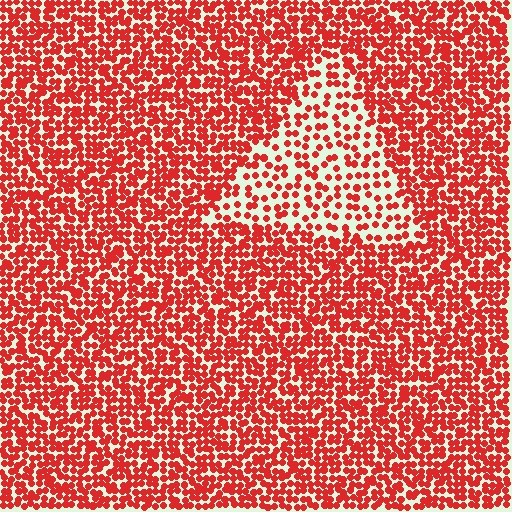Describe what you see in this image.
The image contains small red elements arranged at two different densities. A triangle-shaped region is visible where the elements are less densely packed than the surrounding area.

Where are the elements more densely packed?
The elements are more densely packed outside the triangle boundary.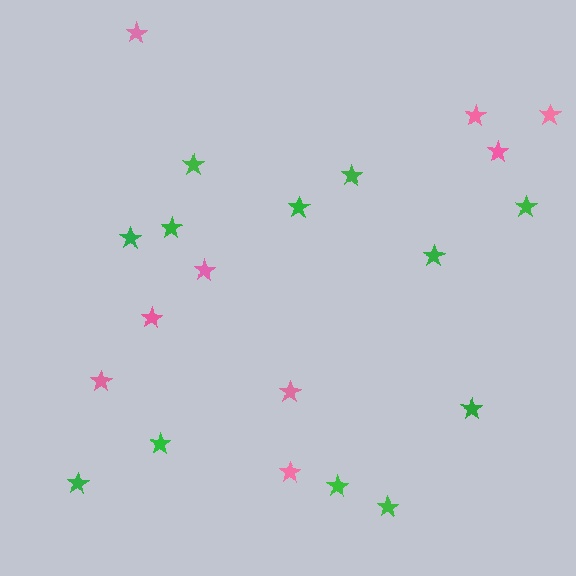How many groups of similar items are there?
There are 2 groups: one group of pink stars (9) and one group of green stars (12).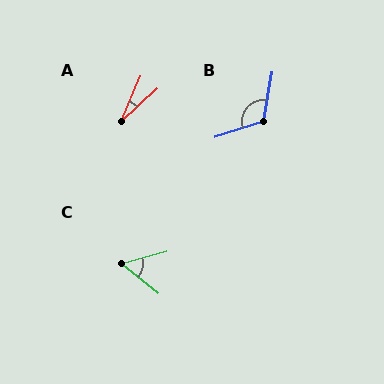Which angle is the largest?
B, at approximately 117 degrees.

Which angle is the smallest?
A, at approximately 23 degrees.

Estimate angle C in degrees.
Approximately 54 degrees.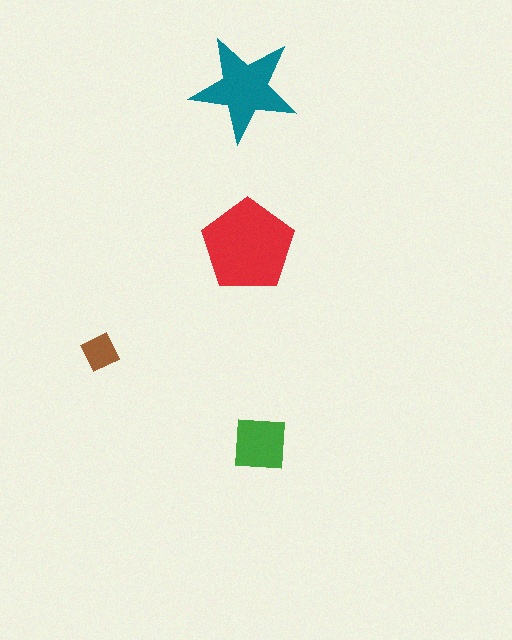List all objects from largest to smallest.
The red pentagon, the teal star, the green square, the brown diamond.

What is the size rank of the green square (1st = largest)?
3rd.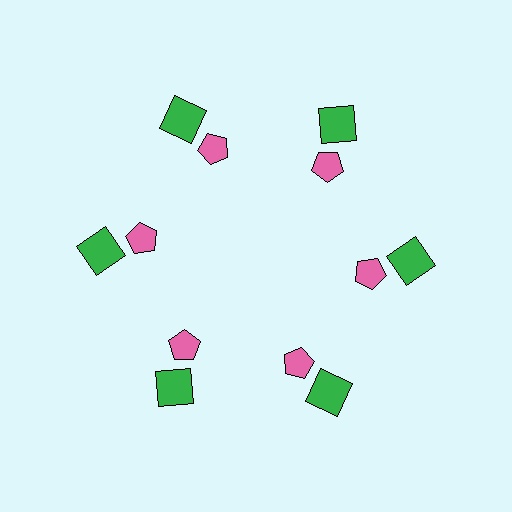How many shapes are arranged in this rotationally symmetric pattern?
There are 12 shapes, arranged in 6 groups of 2.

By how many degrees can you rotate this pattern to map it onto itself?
The pattern maps onto itself every 60 degrees of rotation.